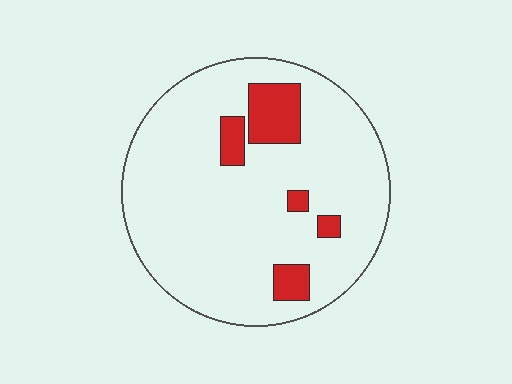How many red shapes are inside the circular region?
5.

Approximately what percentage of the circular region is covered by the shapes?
Approximately 10%.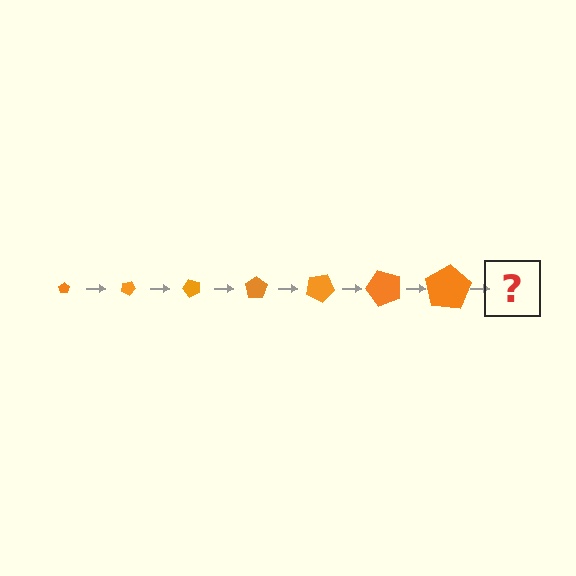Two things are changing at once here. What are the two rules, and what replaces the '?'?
The two rules are that the pentagon grows larger each step and it rotates 25 degrees each step. The '?' should be a pentagon, larger than the previous one and rotated 175 degrees from the start.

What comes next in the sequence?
The next element should be a pentagon, larger than the previous one and rotated 175 degrees from the start.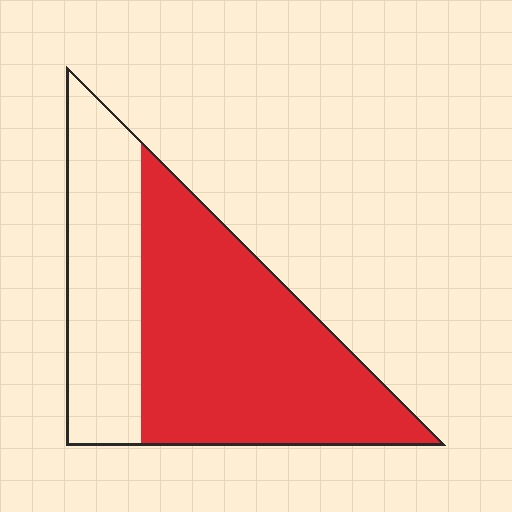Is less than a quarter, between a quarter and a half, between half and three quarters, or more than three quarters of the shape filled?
Between half and three quarters.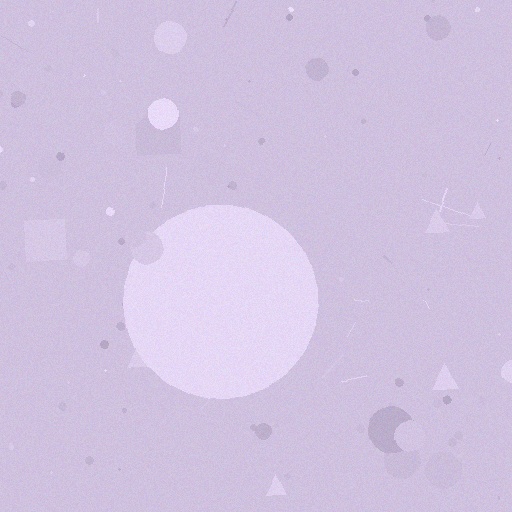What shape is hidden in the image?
A circle is hidden in the image.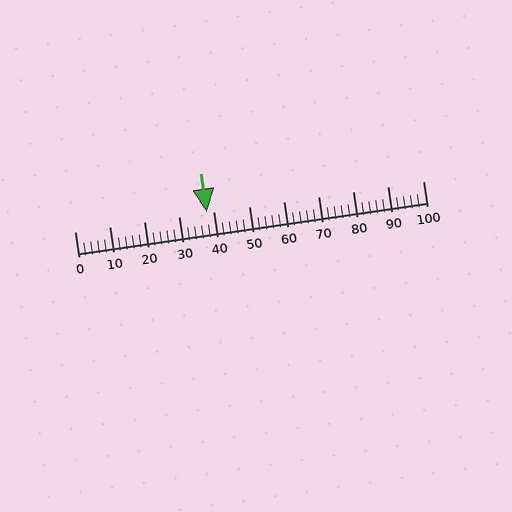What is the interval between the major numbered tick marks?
The major tick marks are spaced 10 units apart.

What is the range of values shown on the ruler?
The ruler shows values from 0 to 100.